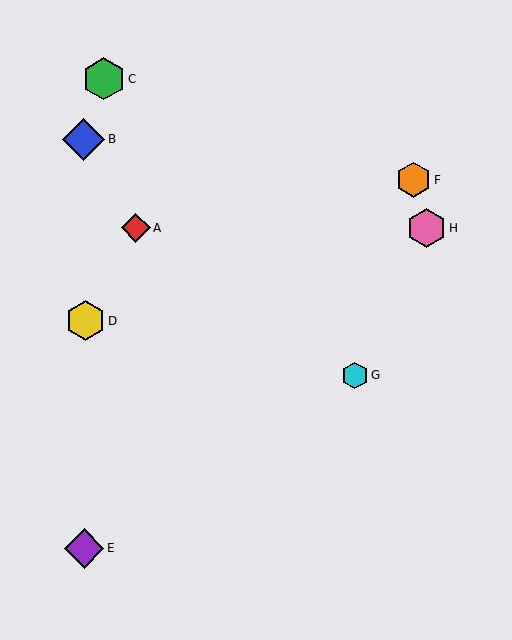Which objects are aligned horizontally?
Objects A, H are aligned horizontally.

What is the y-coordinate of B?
Object B is at y≈139.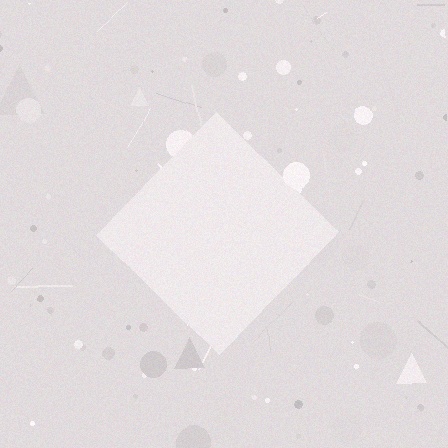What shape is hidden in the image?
A diamond is hidden in the image.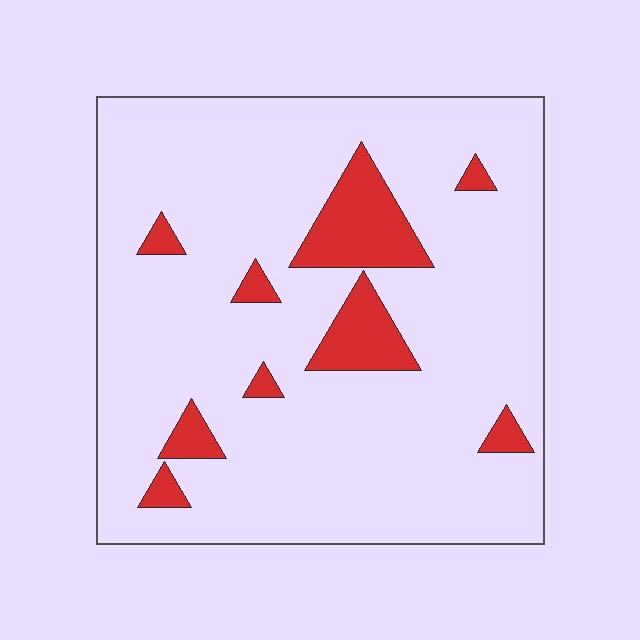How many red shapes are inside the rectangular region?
9.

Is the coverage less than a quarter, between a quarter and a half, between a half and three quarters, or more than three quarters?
Less than a quarter.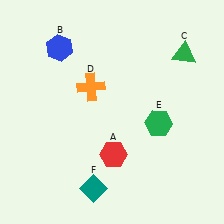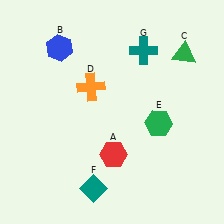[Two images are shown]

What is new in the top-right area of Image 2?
A teal cross (G) was added in the top-right area of Image 2.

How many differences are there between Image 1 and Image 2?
There is 1 difference between the two images.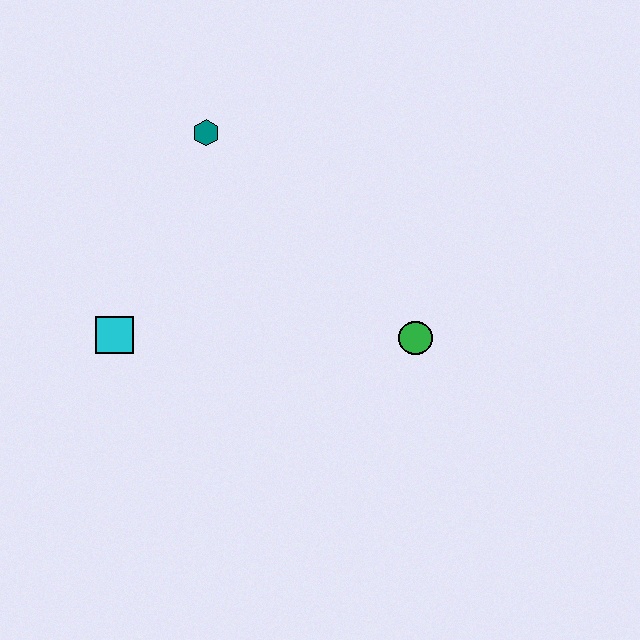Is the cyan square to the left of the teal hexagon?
Yes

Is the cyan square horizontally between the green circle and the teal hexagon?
No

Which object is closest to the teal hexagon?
The cyan square is closest to the teal hexagon.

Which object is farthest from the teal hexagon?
The green circle is farthest from the teal hexagon.